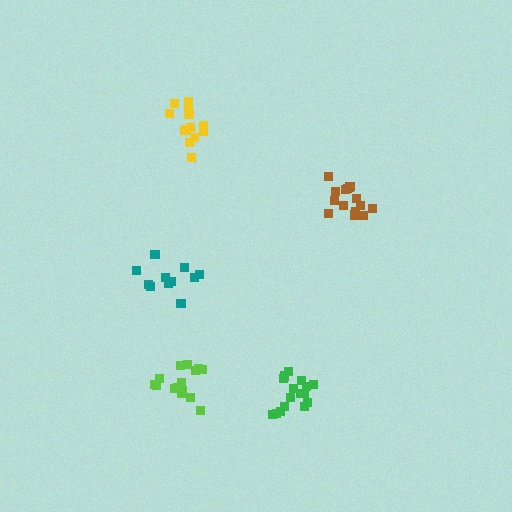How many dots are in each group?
Group 1: 11 dots, Group 2: 15 dots, Group 3: 15 dots, Group 4: 16 dots, Group 5: 13 dots (70 total).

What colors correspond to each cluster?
The clusters are colored: teal, brown, lime, green, yellow.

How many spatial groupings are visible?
There are 5 spatial groupings.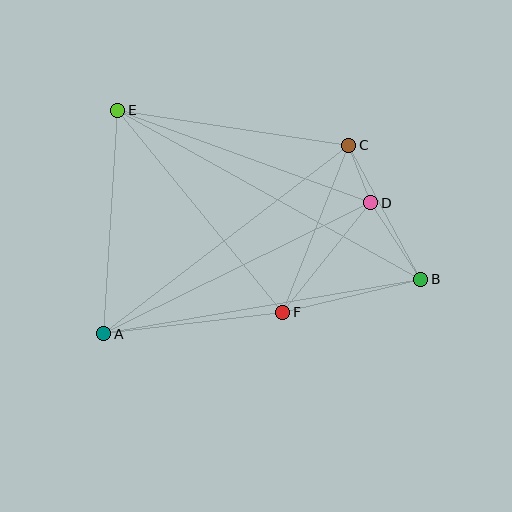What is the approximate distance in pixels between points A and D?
The distance between A and D is approximately 297 pixels.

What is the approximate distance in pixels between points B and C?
The distance between B and C is approximately 152 pixels.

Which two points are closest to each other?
Points C and D are closest to each other.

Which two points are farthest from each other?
Points B and E are farthest from each other.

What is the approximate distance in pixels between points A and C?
The distance between A and C is approximately 309 pixels.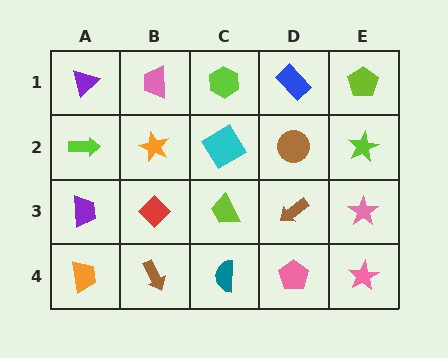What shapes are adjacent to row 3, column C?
A cyan diamond (row 2, column C), a teal semicircle (row 4, column C), a red diamond (row 3, column B), a brown arrow (row 3, column D).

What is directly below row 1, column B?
An orange star.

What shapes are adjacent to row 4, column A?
A purple trapezoid (row 3, column A), a brown arrow (row 4, column B).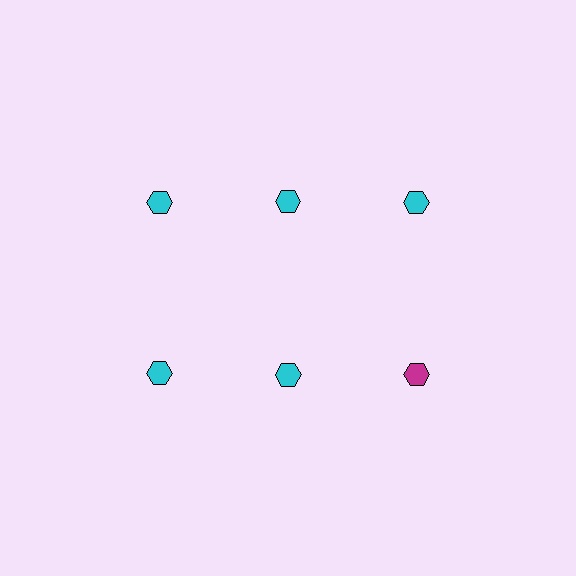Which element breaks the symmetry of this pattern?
The magenta hexagon in the second row, center column breaks the symmetry. All other shapes are cyan hexagons.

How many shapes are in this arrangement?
There are 6 shapes arranged in a grid pattern.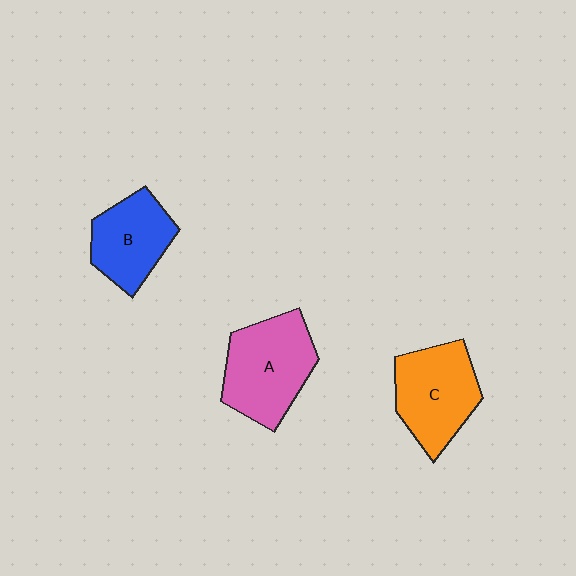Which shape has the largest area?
Shape A (pink).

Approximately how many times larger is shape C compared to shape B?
Approximately 1.2 times.